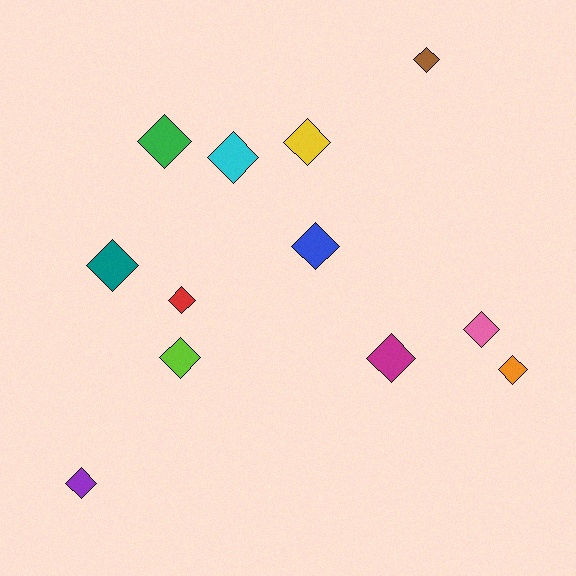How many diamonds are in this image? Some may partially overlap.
There are 12 diamonds.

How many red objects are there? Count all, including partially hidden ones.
There is 1 red object.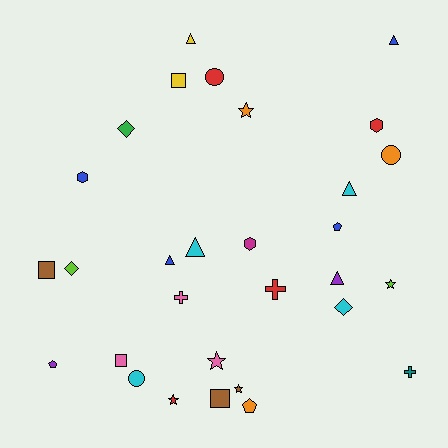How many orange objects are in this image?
There are 3 orange objects.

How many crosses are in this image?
There are 3 crosses.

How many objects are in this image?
There are 30 objects.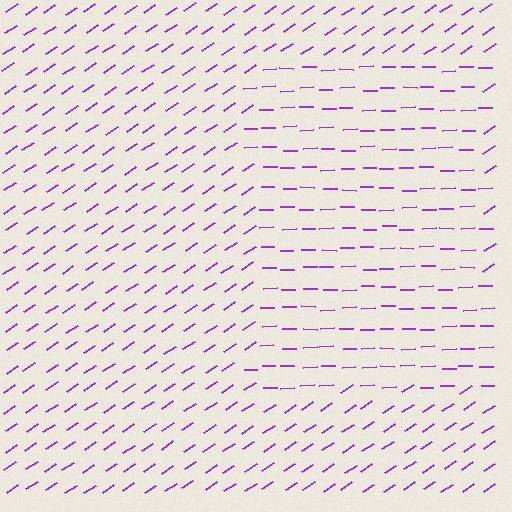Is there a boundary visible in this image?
Yes, there is a texture boundary formed by a change in line orientation.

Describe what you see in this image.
The image is filled with small purple line segments. A rectangle region in the image has lines oriented differently from the surrounding lines, creating a visible texture boundary.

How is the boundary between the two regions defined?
The boundary is defined purely by a change in line orientation (approximately 32 degrees difference). All lines are the same color and thickness.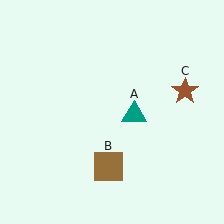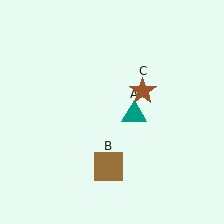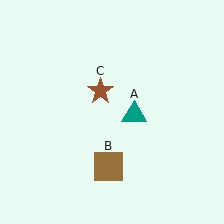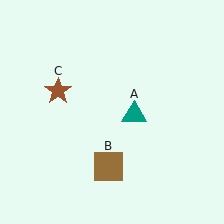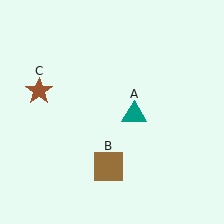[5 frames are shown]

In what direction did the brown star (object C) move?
The brown star (object C) moved left.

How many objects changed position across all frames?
1 object changed position: brown star (object C).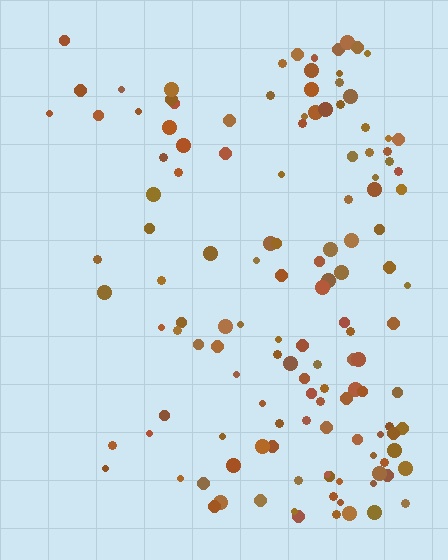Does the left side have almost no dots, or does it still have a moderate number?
Still a moderate number, just noticeably fewer than the right.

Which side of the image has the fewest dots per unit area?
The left.